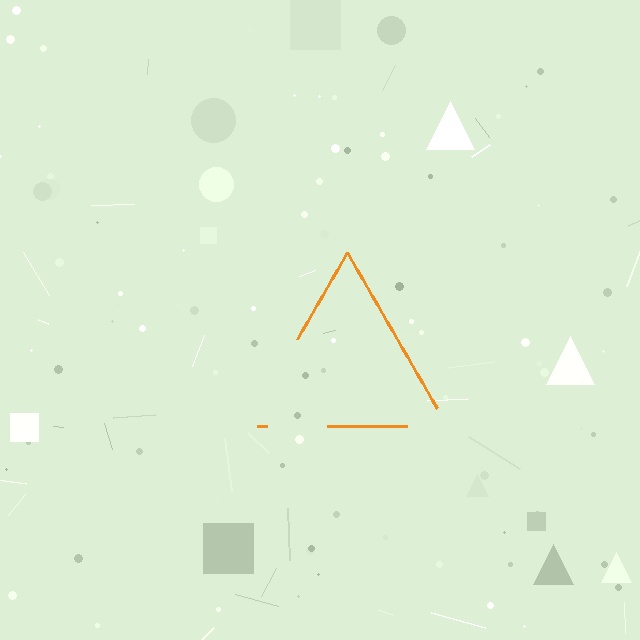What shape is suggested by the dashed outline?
The dashed outline suggests a triangle.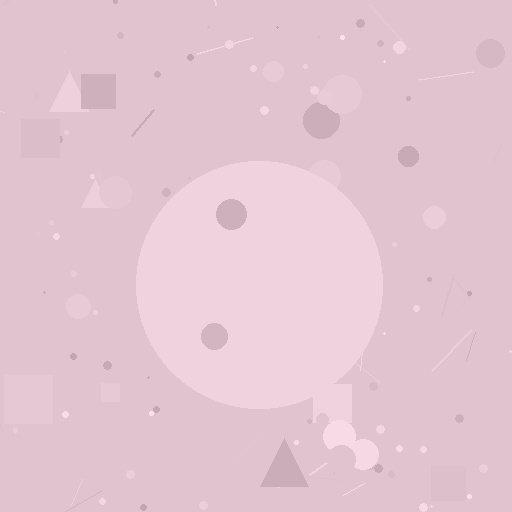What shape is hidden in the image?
A circle is hidden in the image.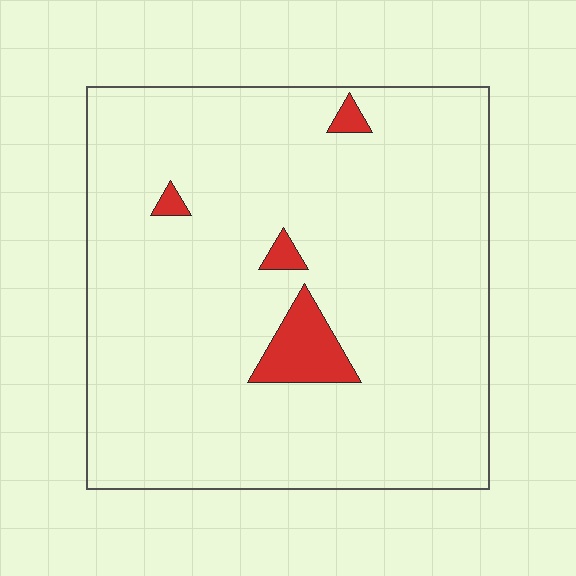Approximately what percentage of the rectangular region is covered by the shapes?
Approximately 5%.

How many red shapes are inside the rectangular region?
4.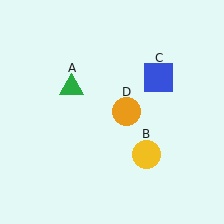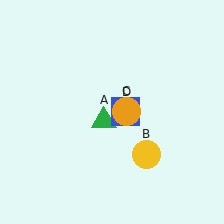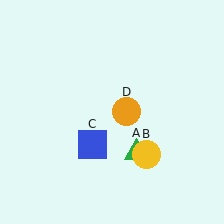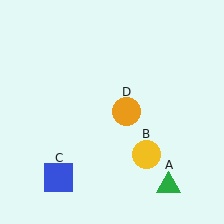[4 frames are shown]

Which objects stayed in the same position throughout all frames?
Yellow circle (object B) and orange circle (object D) remained stationary.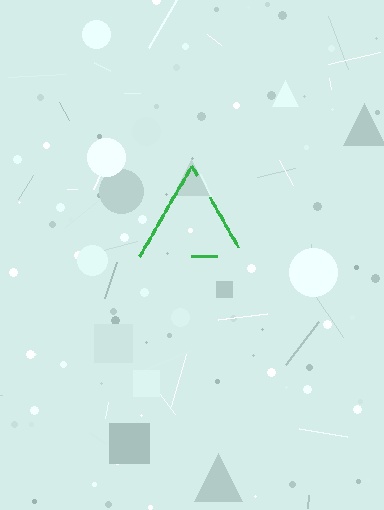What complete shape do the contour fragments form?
The contour fragments form a triangle.